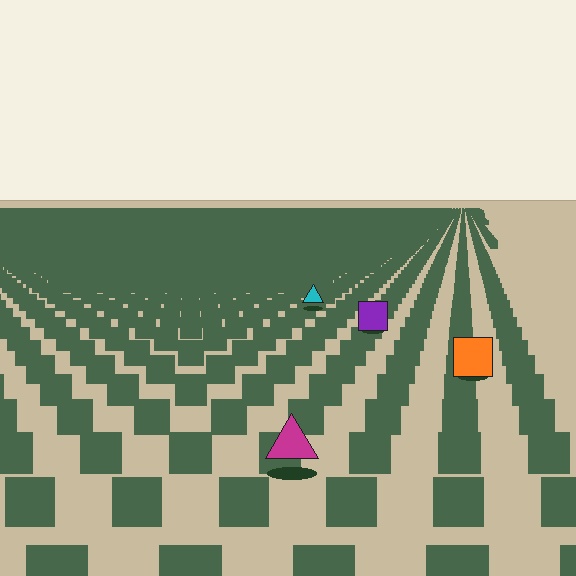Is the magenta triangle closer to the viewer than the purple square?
Yes. The magenta triangle is closer — you can tell from the texture gradient: the ground texture is coarser near it.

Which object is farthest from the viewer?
The cyan triangle is farthest from the viewer. It appears smaller and the ground texture around it is denser.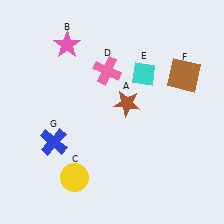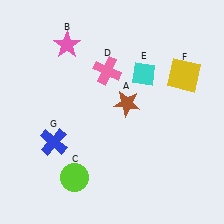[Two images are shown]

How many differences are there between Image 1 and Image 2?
There are 2 differences between the two images.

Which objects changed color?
C changed from yellow to lime. F changed from brown to yellow.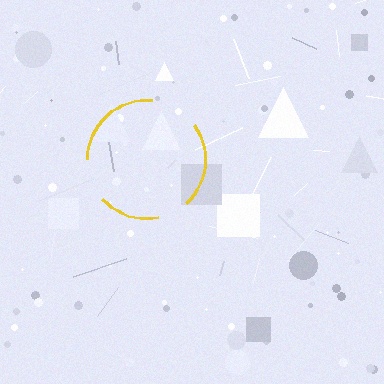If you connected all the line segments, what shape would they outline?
They would outline a circle.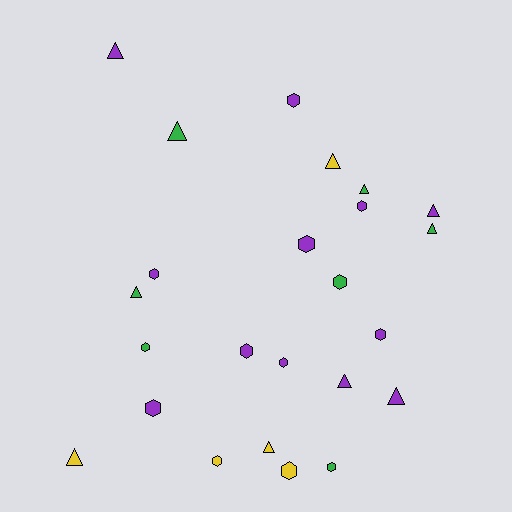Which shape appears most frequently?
Hexagon, with 13 objects.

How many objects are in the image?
There are 24 objects.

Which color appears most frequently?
Purple, with 12 objects.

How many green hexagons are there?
There are 3 green hexagons.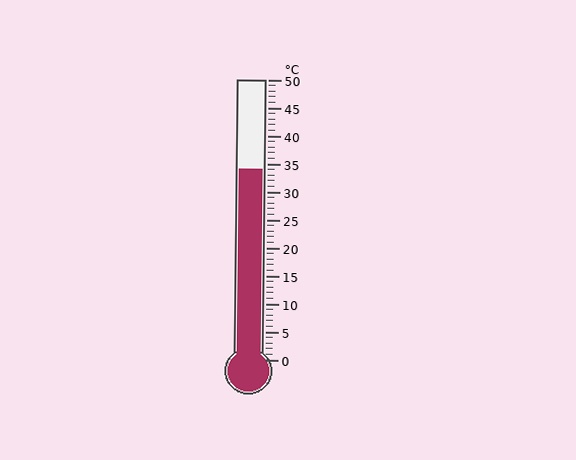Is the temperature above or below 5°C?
The temperature is above 5°C.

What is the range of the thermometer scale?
The thermometer scale ranges from 0°C to 50°C.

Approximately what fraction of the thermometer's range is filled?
The thermometer is filled to approximately 70% of its range.